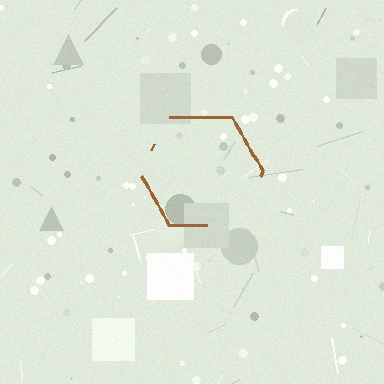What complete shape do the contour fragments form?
The contour fragments form a hexagon.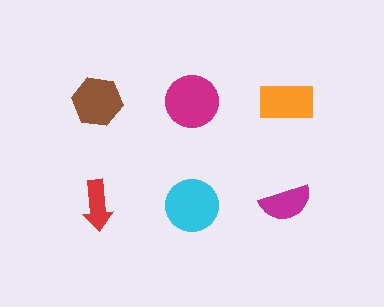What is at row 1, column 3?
An orange rectangle.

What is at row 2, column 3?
A magenta semicircle.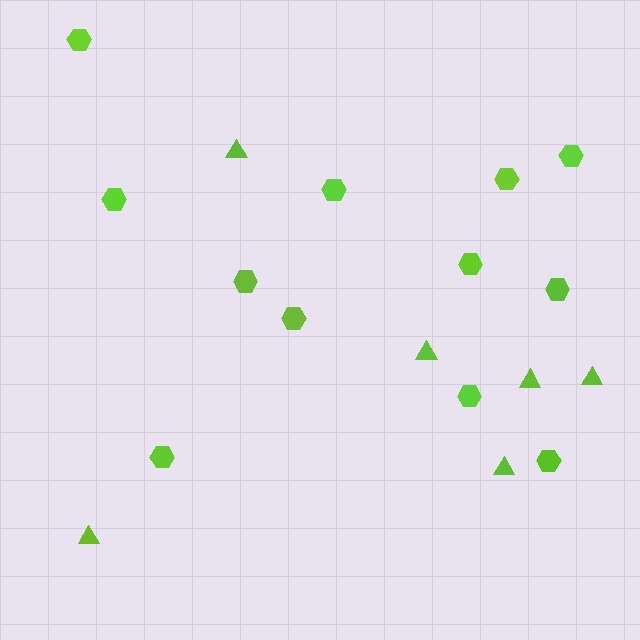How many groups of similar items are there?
There are 2 groups: one group of triangles (6) and one group of hexagons (12).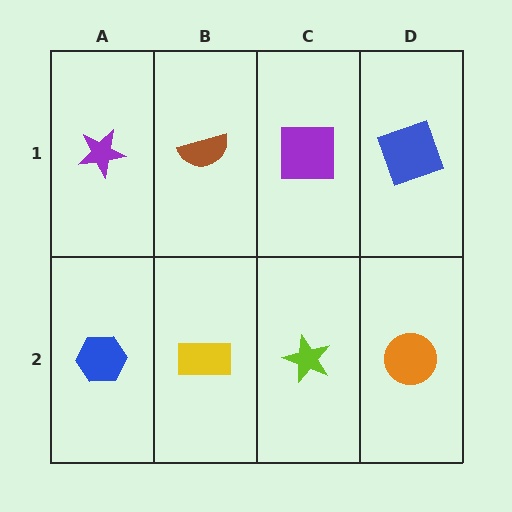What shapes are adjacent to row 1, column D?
An orange circle (row 2, column D), a purple square (row 1, column C).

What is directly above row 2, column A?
A purple star.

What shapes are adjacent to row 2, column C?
A purple square (row 1, column C), a yellow rectangle (row 2, column B), an orange circle (row 2, column D).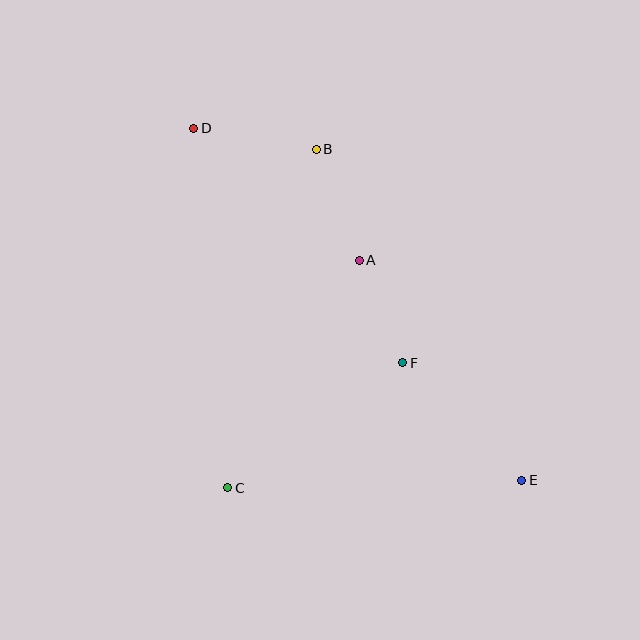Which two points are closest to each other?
Points A and F are closest to each other.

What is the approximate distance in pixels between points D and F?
The distance between D and F is approximately 315 pixels.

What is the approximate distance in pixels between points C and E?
The distance between C and E is approximately 294 pixels.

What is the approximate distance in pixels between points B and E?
The distance between B and E is approximately 389 pixels.